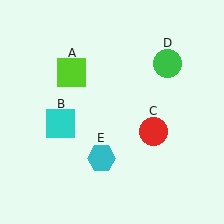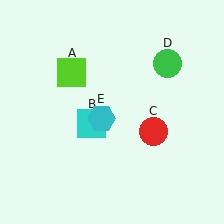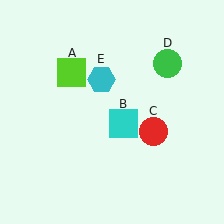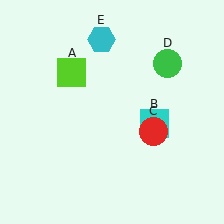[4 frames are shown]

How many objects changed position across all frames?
2 objects changed position: cyan square (object B), cyan hexagon (object E).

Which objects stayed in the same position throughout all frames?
Lime square (object A) and red circle (object C) and green circle (object D) remained stationary.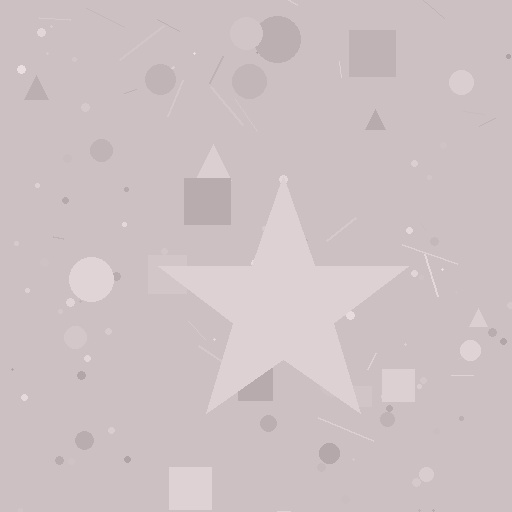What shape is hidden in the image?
A star is hidden in the image.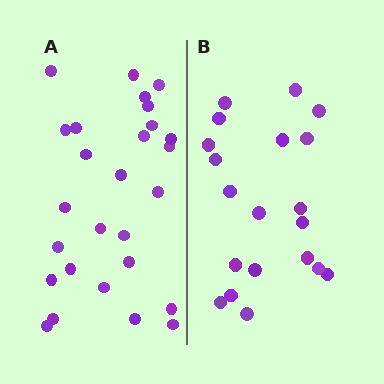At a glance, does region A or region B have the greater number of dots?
Region A (the left region) has more dots.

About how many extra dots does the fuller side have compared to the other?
Region A has roughly 8 or so more dots than region B.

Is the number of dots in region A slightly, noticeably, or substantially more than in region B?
Region A has noticeably more, but not dramatically so. The ratio is roughly 1.4 to 1.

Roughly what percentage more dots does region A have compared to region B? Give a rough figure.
About 35% more.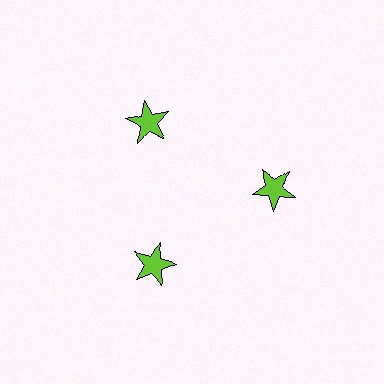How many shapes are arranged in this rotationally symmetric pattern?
There are 3 shapes, arranged in 3 groups of 1.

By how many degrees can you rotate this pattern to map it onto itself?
The pattern maps onto itself every 120 degrees of rotation.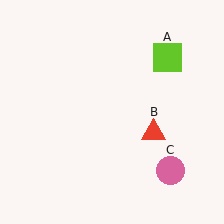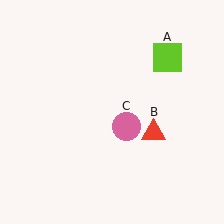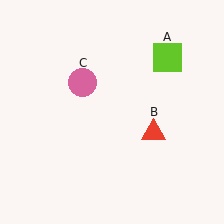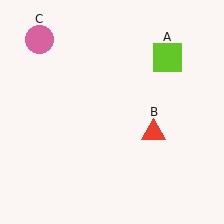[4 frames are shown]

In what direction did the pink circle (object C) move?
The pink circle (object C) moved up and to the left.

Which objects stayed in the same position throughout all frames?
Lime square (object A) and red triangle (object B) remained stationary.